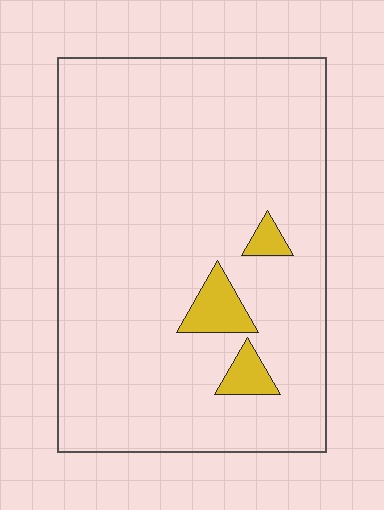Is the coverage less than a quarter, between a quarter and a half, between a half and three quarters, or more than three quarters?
Less than a quarter.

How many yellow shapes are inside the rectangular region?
3.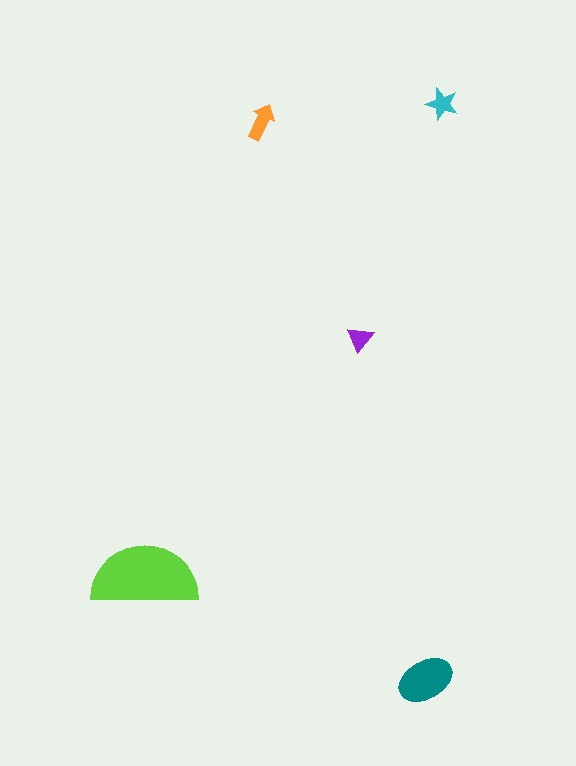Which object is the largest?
The lime semicircle.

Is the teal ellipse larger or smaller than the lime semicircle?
Smaller.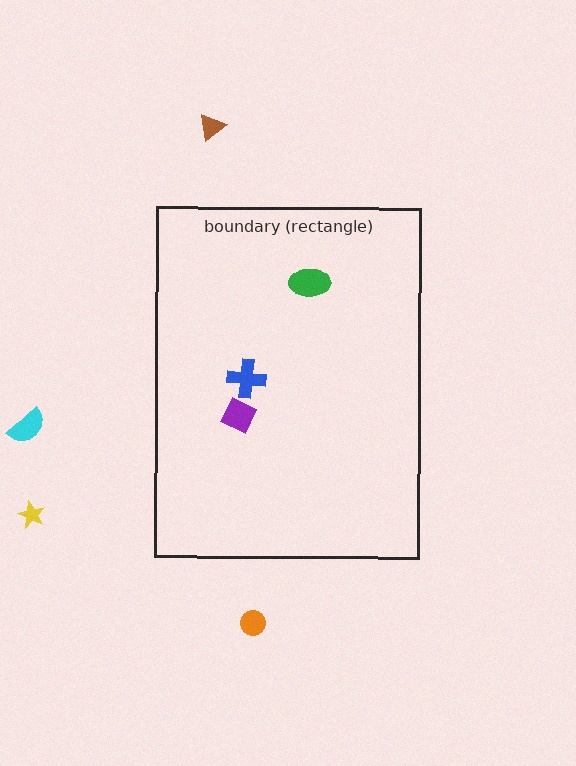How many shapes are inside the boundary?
3 inside, 4 outside.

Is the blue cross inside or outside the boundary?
Inside.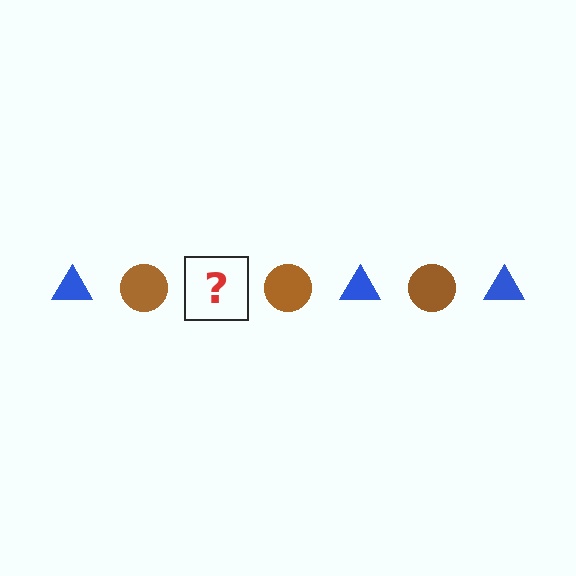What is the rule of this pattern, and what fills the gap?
The rule is that the pattern alternates between blue triangle and brown circle. The gap should be filled with a blue triangle.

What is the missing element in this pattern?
The missing element is a blue triangle.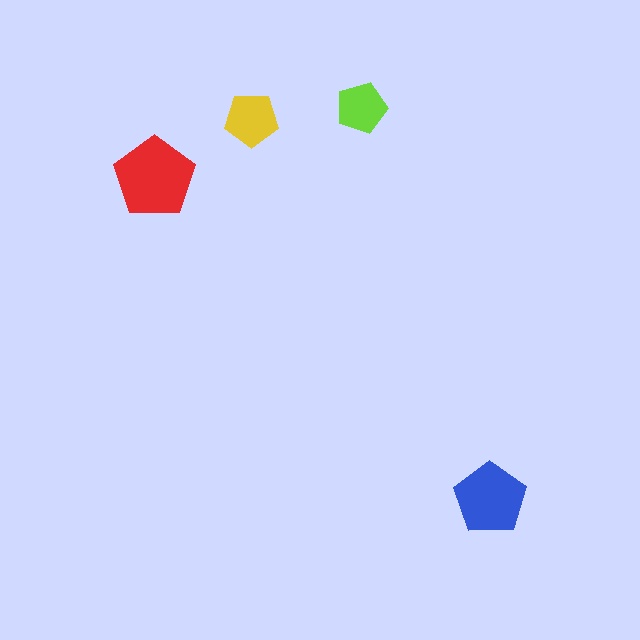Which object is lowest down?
The blue pentagon is bottommost.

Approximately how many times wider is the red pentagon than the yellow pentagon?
About 1.5 times wider.